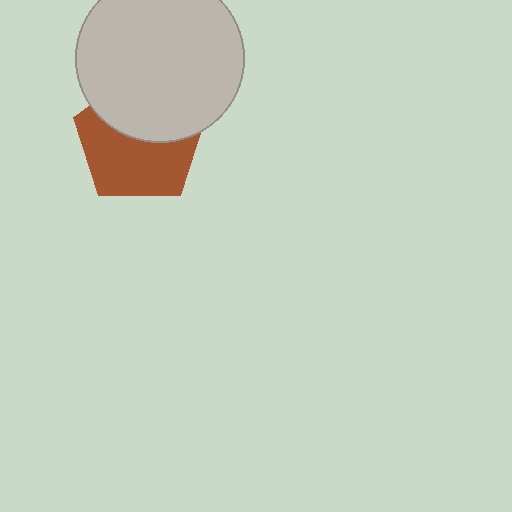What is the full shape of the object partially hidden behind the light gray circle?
The partially hidden object is a brown pentagon.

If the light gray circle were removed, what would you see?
You would see the complete brown pentagon.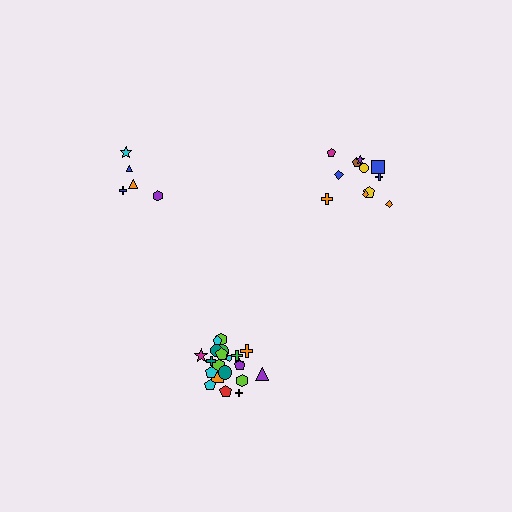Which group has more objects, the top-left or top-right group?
The top-right group.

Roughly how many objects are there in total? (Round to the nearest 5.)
Roughly 40 objects in total.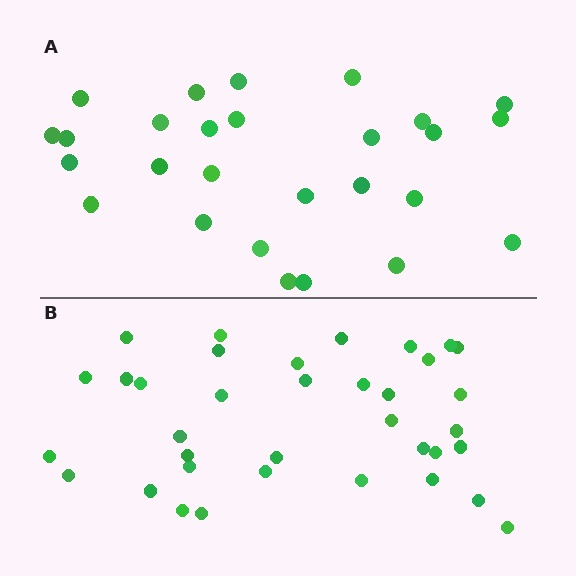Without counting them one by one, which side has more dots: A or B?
Region B (the bottom region) has more dots.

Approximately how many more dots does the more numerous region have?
Region B has roughly 8 or so more dots than region A.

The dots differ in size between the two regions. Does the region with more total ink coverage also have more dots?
No. Region A has more total ink coverage because its dots are larger, but region B actually contains more individual dots. Total area can be misleading — the number of items is what matters here.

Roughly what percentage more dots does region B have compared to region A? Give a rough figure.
About 35% more.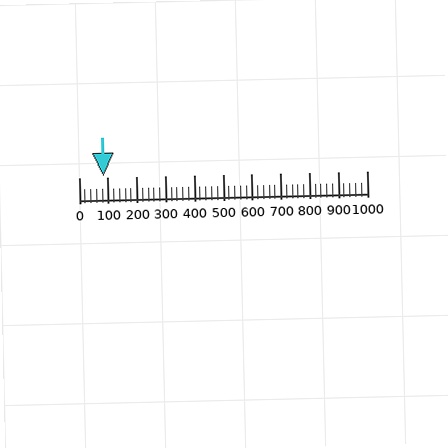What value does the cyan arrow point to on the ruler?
The cyan arrow points to approximately 85.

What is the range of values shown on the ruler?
The ruler shows values from 0 to 1000.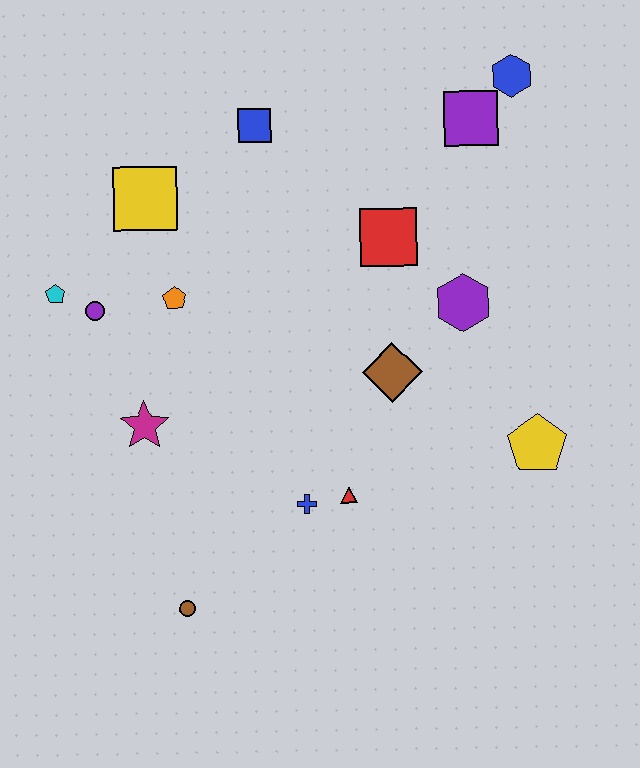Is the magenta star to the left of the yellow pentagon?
Yes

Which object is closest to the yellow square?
The orange pentagon is closest to the yellow square.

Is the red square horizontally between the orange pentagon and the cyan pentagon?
No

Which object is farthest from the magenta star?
The blue hexagon is farthest from the magenta star.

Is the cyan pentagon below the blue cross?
No